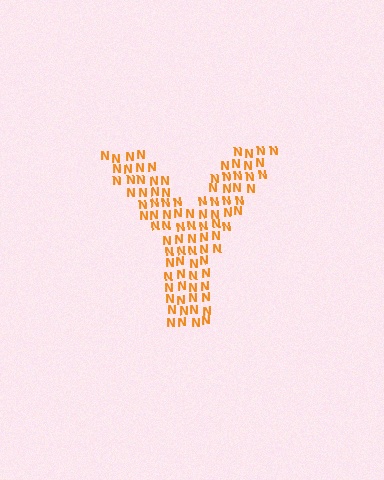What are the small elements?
The small elements are letter N's.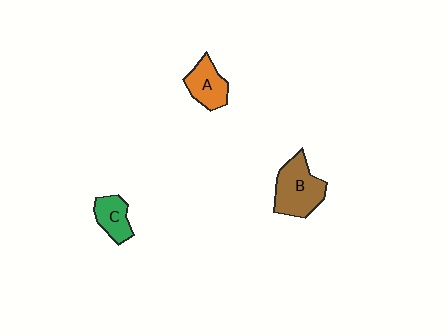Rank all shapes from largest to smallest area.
From largest to smallest: B (brown), A (orange), C (green).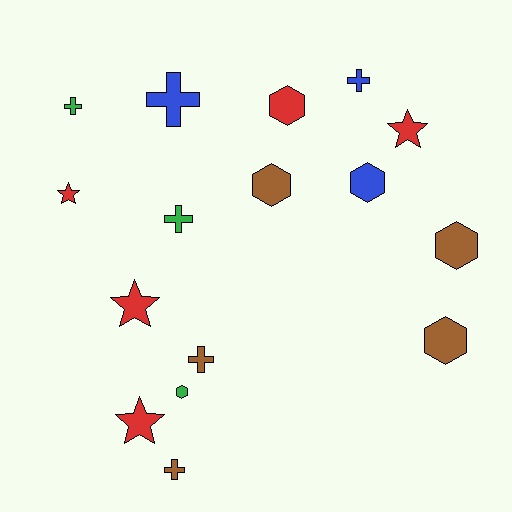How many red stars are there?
There are 4 red stars.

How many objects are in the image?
There are 16 objects.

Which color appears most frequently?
Brown, with 5 objects.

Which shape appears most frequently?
Hexagon, with 6 objects.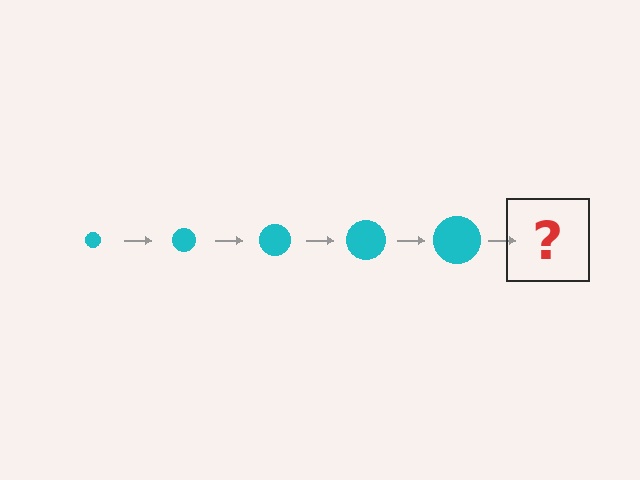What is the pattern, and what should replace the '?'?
The pattern is that the circle gets progressively larger each step. The '?' should be a cyan circle, larger than the previous one.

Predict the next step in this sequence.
The next step is a cyan circle, larger than the previous one.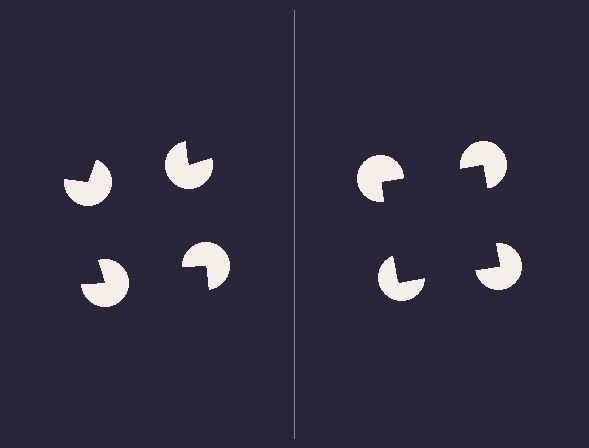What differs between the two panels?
The pac-man discs are positioned identically on both sides; only the wedge orientations differ. On the right they align to a square; on the left they are misaligned.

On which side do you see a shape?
An illusory square appears on the right side. On the left side the wedge cuts are rotated, so no coherent shape forms.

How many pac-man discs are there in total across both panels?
8 — 4 on each side.